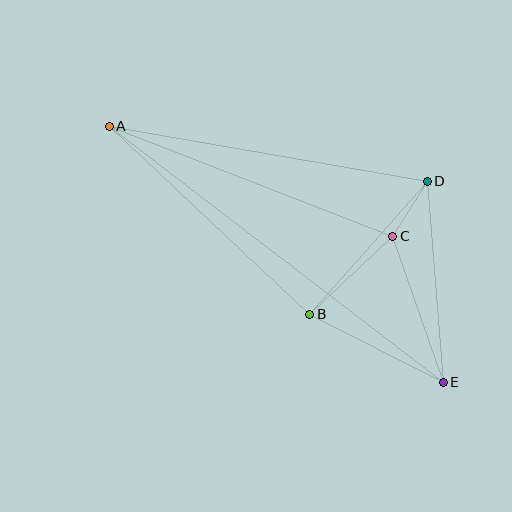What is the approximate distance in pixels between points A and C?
The distance between A and C is approximately 304 pixels.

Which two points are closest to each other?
Points C and D are closest to each other.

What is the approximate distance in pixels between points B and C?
The distance between B and C is approximately 114 pixels.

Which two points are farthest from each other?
Points A and E are farthest from each other.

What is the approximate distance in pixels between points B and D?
The distance between B and D is approximately 177 pixels.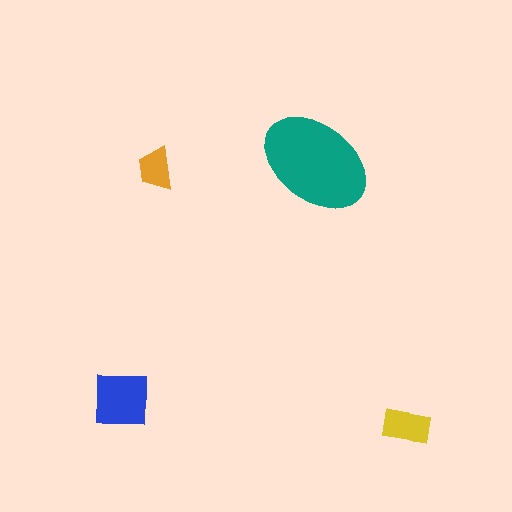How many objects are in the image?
There are 4 objects in the image.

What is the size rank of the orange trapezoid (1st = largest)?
4th.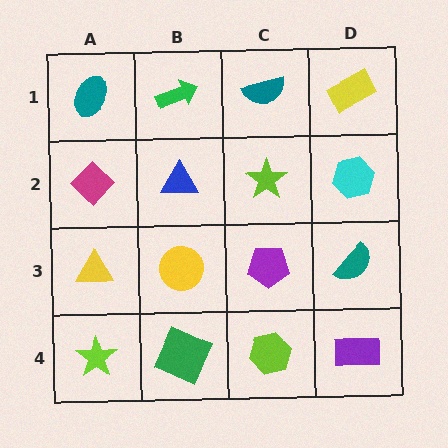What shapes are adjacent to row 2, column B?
A green arrow (row 1, column B), a yellow circle (row 3, column B), a magenta diamond (row 2, column A), a lime star (row 2, column C).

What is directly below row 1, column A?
A magenta diamond.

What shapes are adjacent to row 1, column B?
A blue triangle (row 2, column B), a teal ellipse (row 1, column A), a teal semicircle (row 1, column C).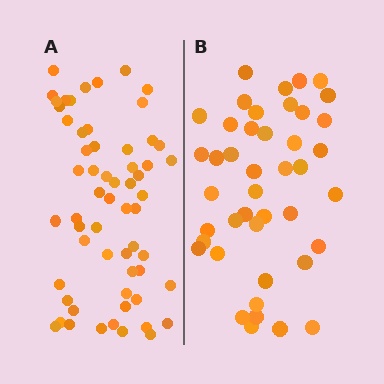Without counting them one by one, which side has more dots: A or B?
Region A (the left region) has more dots.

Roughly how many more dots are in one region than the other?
Region A has approximately 15 more dots than region B.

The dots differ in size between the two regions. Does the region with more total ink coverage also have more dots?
No. Region B has more total ink coverage because its dots are larger, but region A actually contains more individual dots. Total area can be misleading — the number of items is what matters here.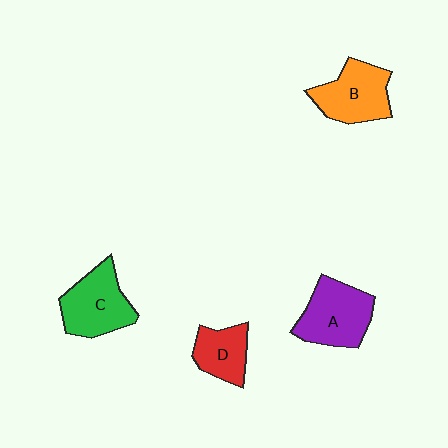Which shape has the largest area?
Shape A (purple).